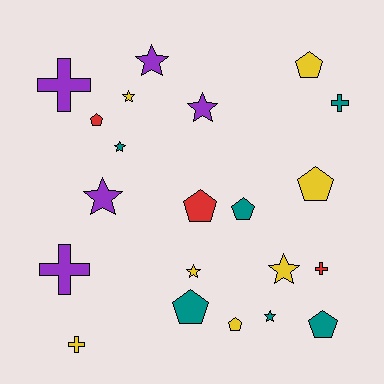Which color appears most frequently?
Yellow, with 7 objects.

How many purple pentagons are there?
There are no purple pentagons.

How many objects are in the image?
There are 21 objects.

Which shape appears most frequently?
Star, with 8 objects.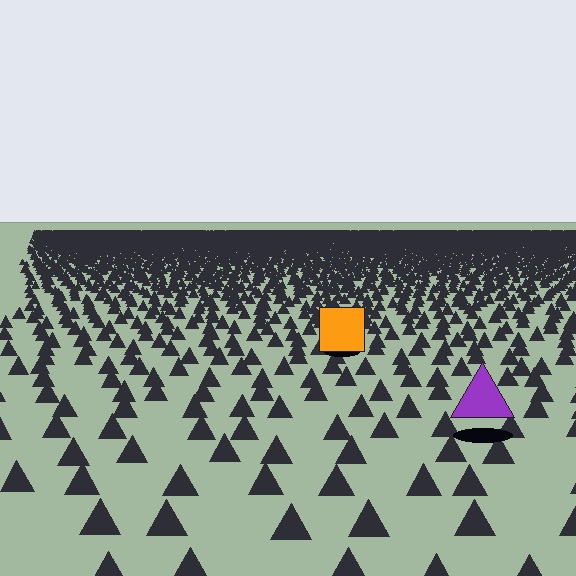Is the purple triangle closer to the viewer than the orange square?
Yes. The purple triangle is closer — you can tell from the texture gradient: the ground texture is coarser near it.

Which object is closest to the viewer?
The purple triangle is closest. The texture marks near it are larger and more spread out.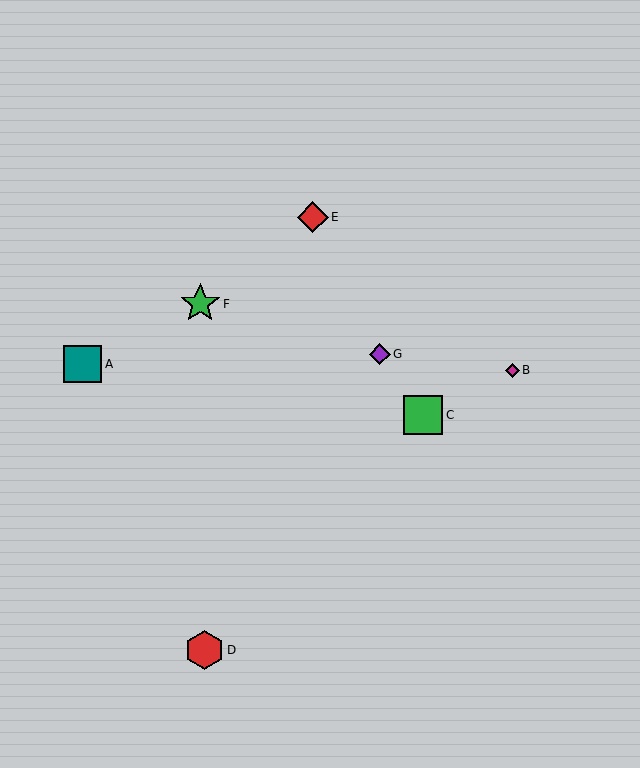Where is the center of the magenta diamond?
The center of the magenta diamond is at (512, 370).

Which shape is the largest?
The green star (labeled F) is the largest.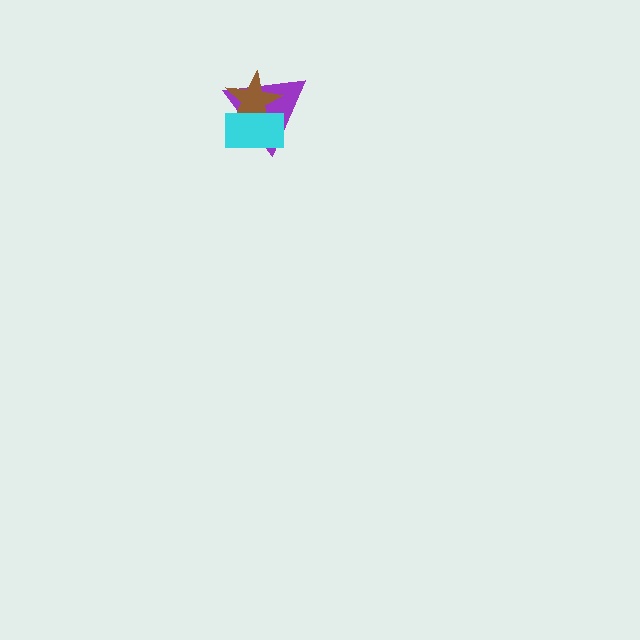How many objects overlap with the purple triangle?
2 objects overlap with the purple triangle.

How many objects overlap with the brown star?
2 objects overlap with the brown star.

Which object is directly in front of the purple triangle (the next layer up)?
The brown star is directly in front of the purple triangle.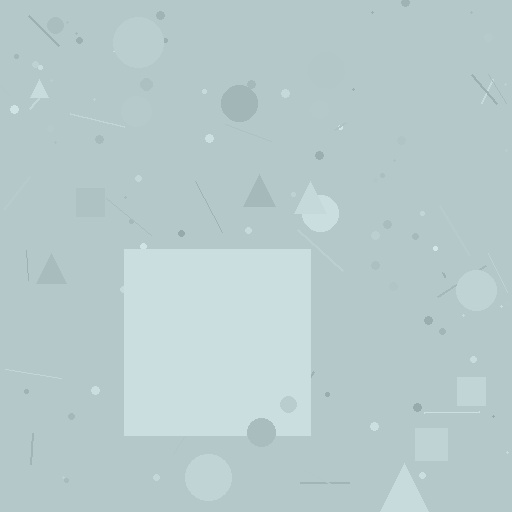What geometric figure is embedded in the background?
A square is embedded in the background.